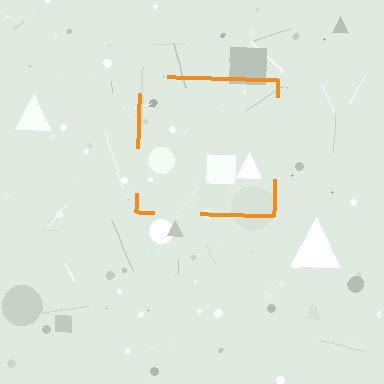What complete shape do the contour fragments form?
The contour fragments form a square.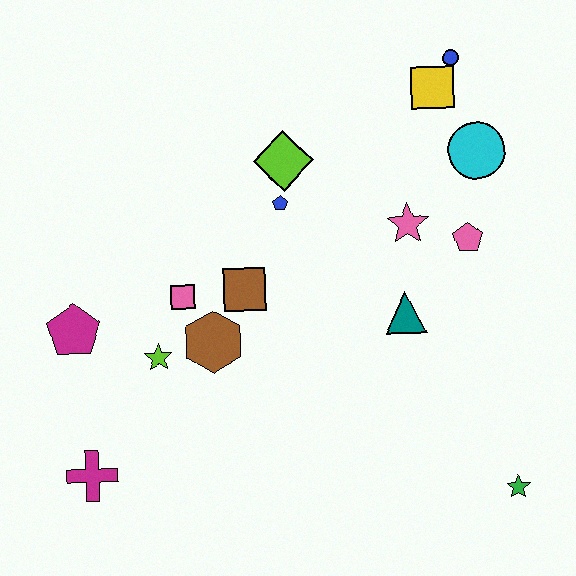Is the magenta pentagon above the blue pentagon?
No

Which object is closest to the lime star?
The brown hexagon is closest to the lime star.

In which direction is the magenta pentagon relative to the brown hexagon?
The magenta pentagon is to the left of the brown hexagon.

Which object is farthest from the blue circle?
The magenta cross is farthest from the blue circle.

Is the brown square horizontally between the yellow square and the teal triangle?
No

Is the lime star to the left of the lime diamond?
Yes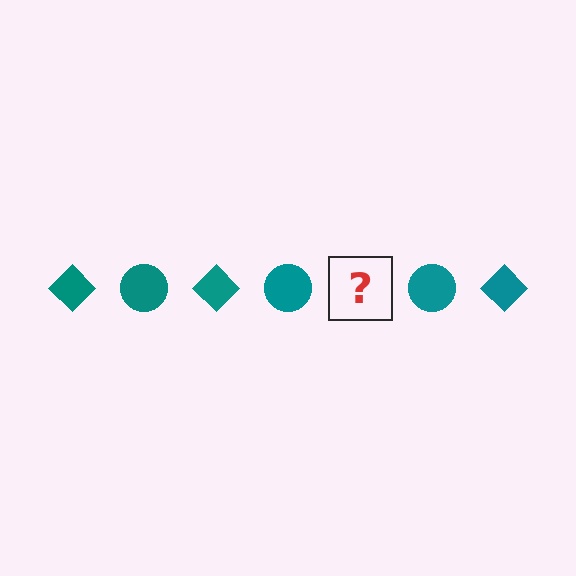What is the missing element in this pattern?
The missing element is a teal diamond.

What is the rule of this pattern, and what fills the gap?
The rule is that the pattern cycles through diamond, circle shapes in teal. The gap should be filled with a teal diamond.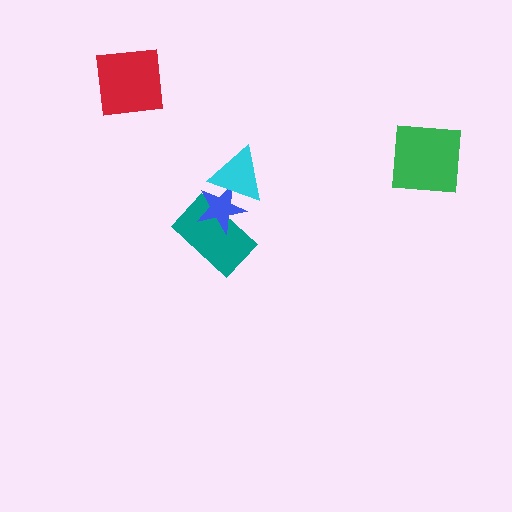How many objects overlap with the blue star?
2 objects overlap with the blue star.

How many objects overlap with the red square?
0 objects overlap with the red square.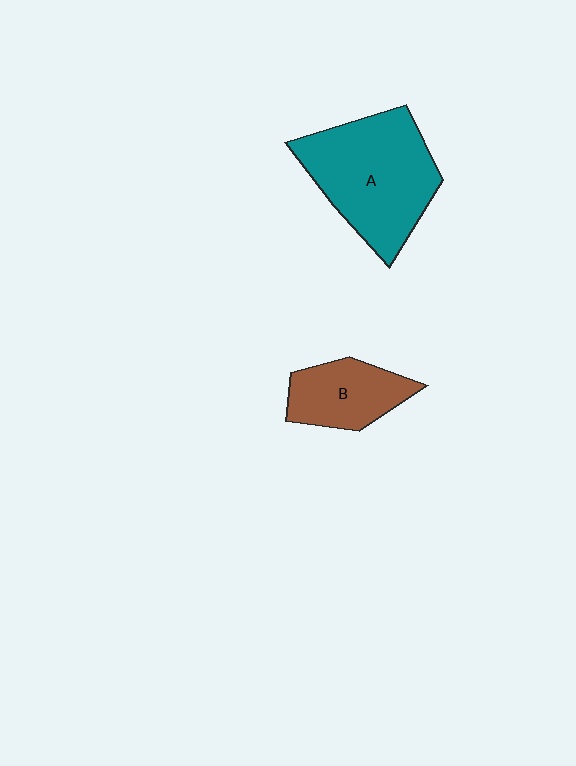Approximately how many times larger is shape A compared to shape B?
Approximately 1.9 times.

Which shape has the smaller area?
Shape B (brown).